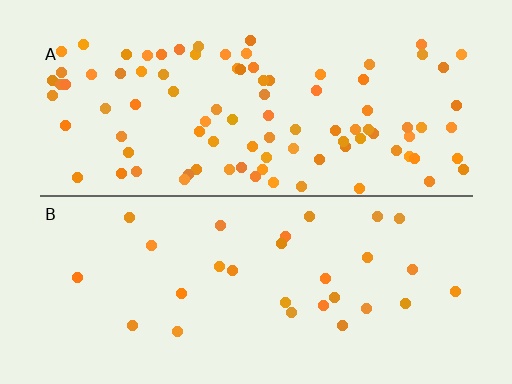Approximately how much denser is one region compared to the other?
Approximately 3.3× — region A over region B.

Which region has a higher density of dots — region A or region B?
A (the top).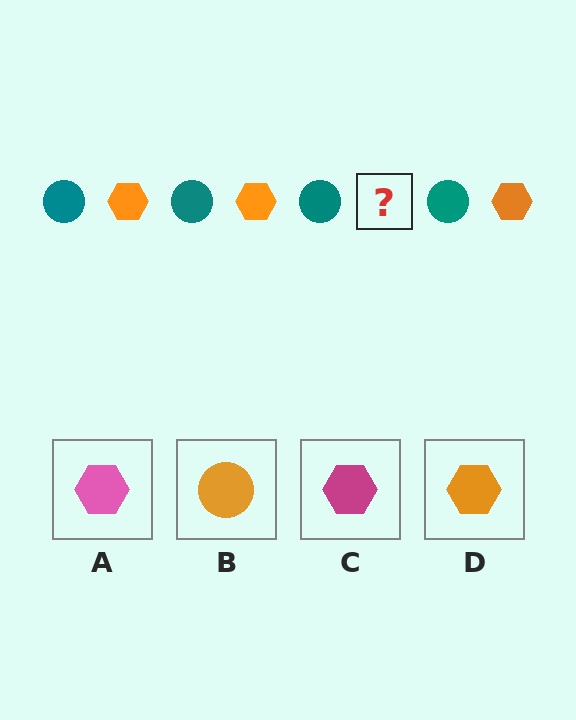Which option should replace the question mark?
Option D.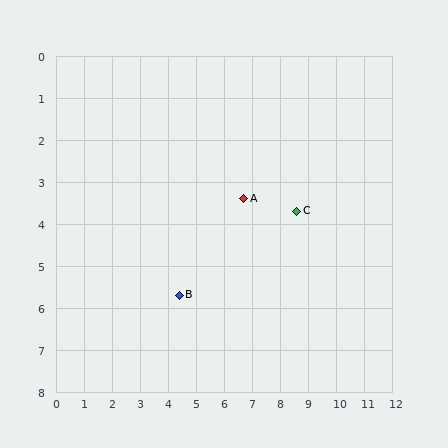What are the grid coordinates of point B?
Point B is at approximately (4.4, 5.7).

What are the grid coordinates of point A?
Point A is at approximately (6.7, 3.4).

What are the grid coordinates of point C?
Point C is at approximately (8.6, 3.7).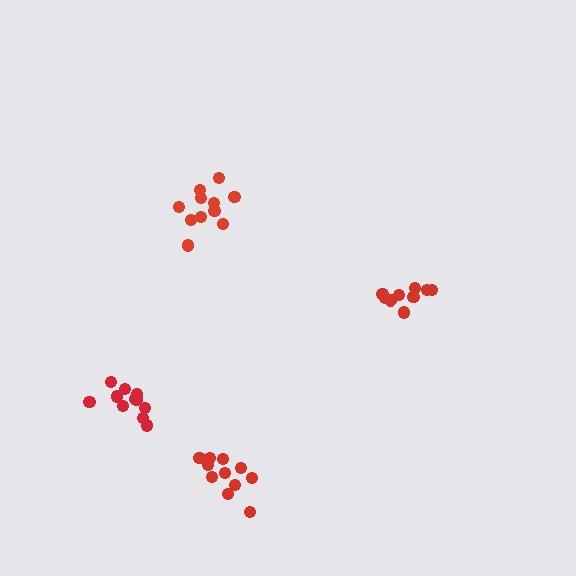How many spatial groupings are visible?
There are 4 spatial groupings.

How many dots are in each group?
Group 1: 9 dots, Group 2: 11 dots, Group 3: 11 dots, Group 4: 12 dots (43 total).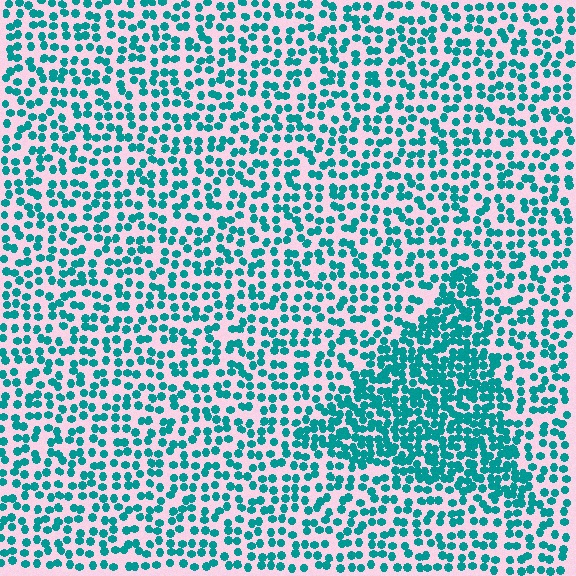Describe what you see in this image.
The image contains small teal elements arranged at two different densities. A triangle-shaped region is visible where the elements are more densely packed than the surrounding area.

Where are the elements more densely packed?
The elements are more densely packed inside the triangle boundary.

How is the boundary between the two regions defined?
The boundary is defined by a change in element density (approximately 2.0x ratio). All elements are the same color, size, and shape.